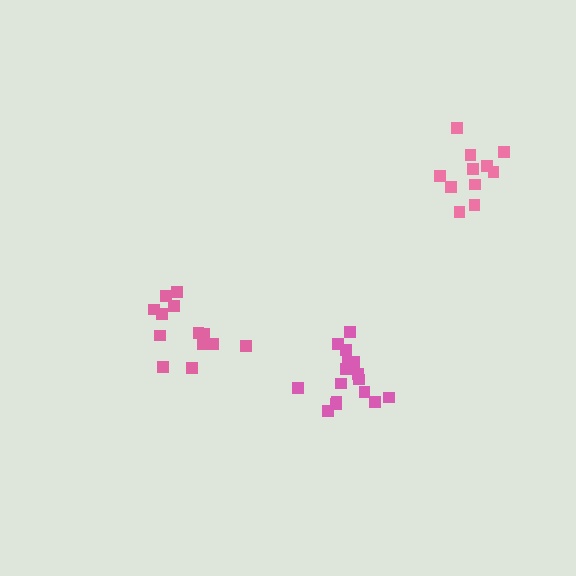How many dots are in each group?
Group 1: 11 dots, Group 2: 14 dots, Group 3: 16 dots (41 total).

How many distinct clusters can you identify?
There are 3 distinct clusters.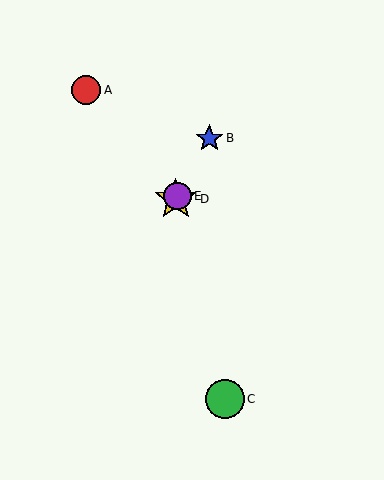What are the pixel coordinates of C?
Object C is at (225, 399).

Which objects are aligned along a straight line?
Objects B, D, E are aligned along a straight line.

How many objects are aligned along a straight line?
3 objects (B, D, E) are aligned along a straight line.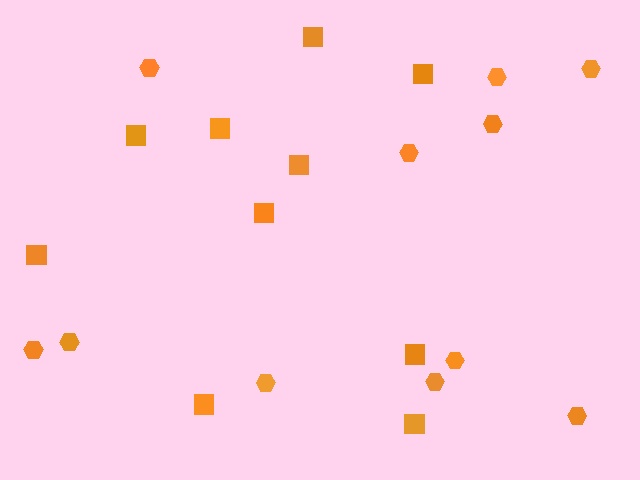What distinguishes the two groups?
There are 2 groups: one group of squares (10) and one group of hexagons (11).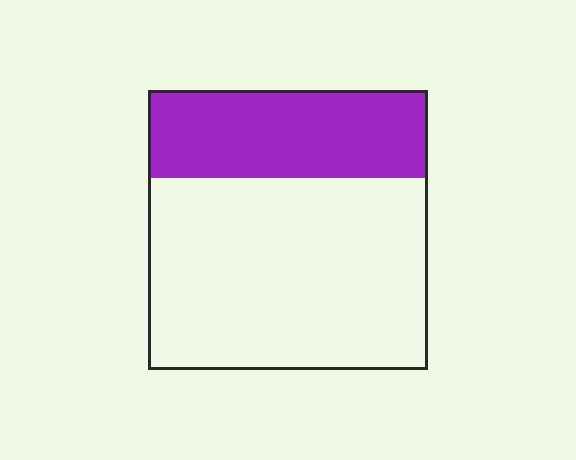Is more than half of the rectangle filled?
No.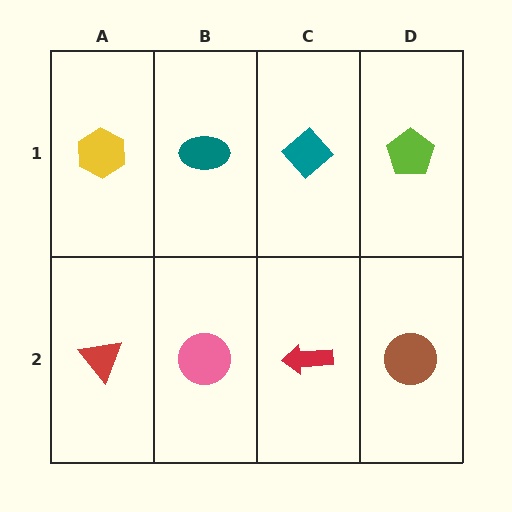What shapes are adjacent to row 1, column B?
A pink circle (row 2, column B), a yellow hexagon (row 1, column A), a teal diamond (row 1, column C).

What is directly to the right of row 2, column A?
A pink circle.